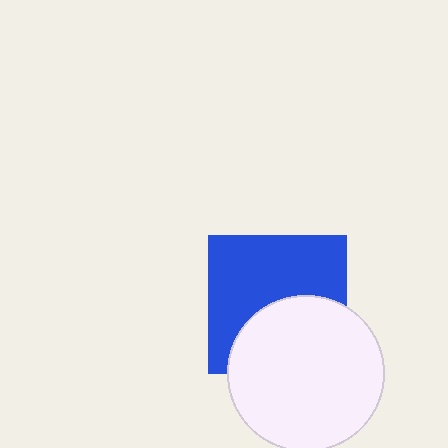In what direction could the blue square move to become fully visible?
The blue square could move up. That would shift it out from behind the white circle entirely.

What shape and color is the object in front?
The object in front is a white circle.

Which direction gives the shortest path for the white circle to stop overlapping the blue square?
Moving down gives the shortest separation.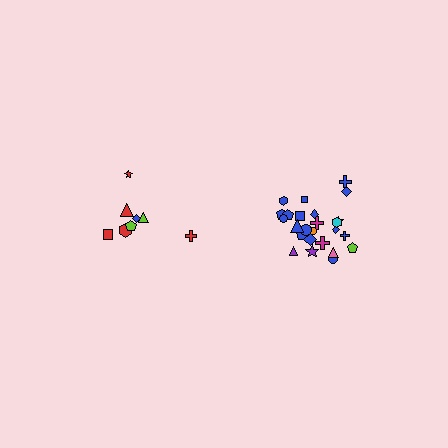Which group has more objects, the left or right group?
The right group.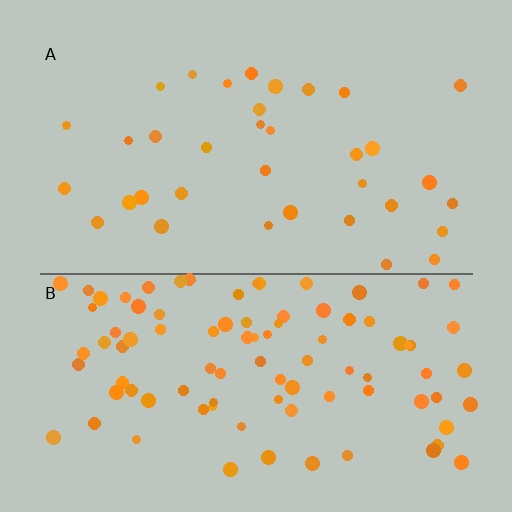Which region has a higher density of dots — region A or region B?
B (the bottom).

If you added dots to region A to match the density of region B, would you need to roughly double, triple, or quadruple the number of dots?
Approximately triple.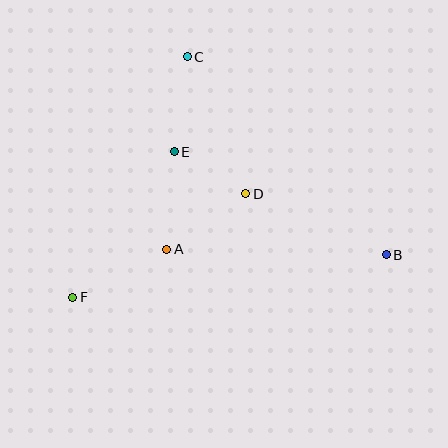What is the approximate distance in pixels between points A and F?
The distance between A and F is approximately 106 pixels.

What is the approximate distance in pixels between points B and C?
The distance between B and C is approximately 281 pixels.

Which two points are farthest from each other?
Points B and F are farthest from each other.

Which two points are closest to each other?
Points D and E are closest to each other.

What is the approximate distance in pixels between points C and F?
The distance between C and F is approximately 267 pixels.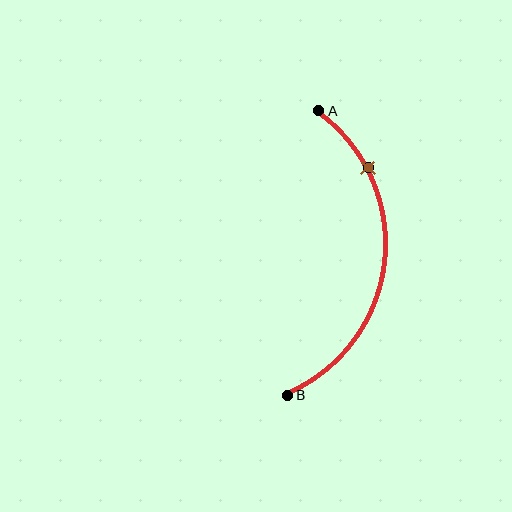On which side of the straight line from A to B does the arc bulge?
The arc bulges to the right of the straight line connecting A and B.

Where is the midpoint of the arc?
The arc midpoint is the point on the curve farthest from the straight line joining A and B. It sits to the right of that line.